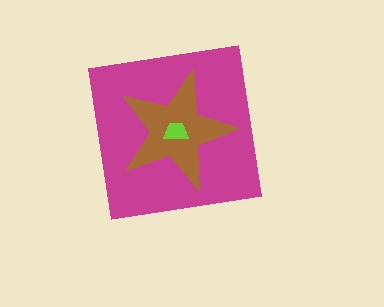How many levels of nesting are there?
3.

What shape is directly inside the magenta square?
The brown star.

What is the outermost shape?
The magenta square.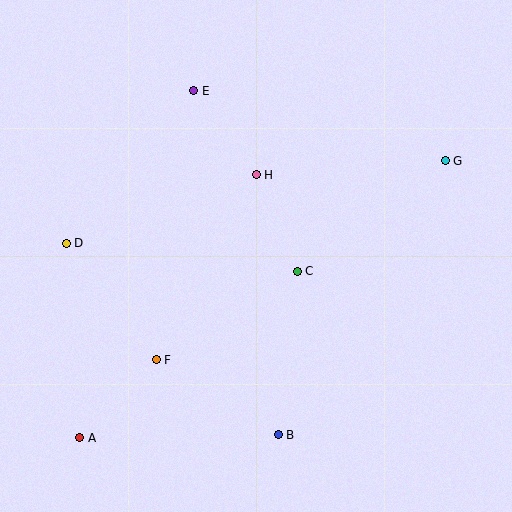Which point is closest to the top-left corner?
Point E is closest to the top-left corner.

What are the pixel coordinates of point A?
Point A is at (80, 438).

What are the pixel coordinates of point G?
Point G is at (445, 161).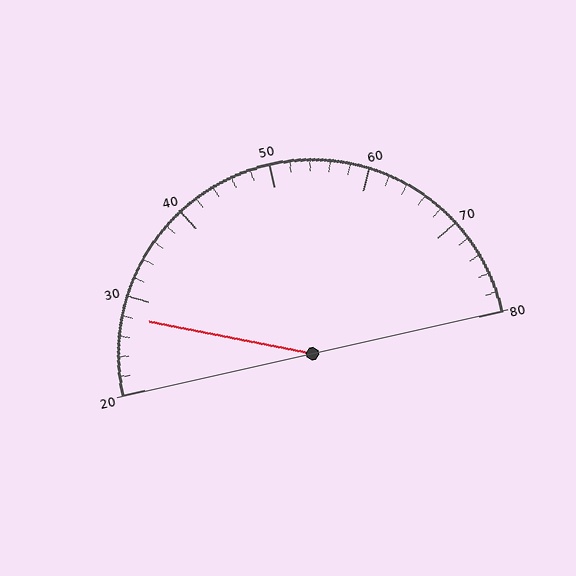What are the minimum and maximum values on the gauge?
The gauge ranges from 20 to 80.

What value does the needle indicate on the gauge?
The needle indicates approximately 28.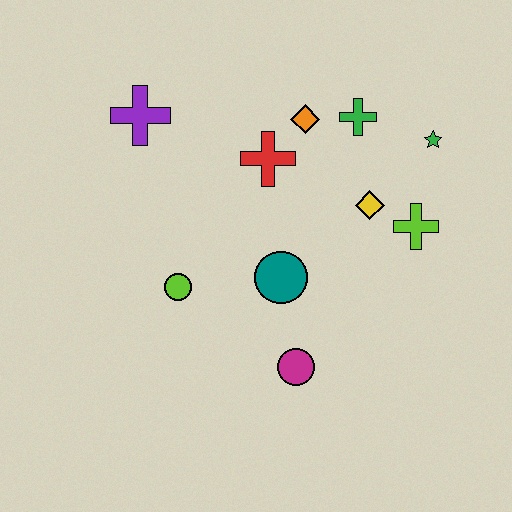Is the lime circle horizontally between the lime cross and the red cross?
No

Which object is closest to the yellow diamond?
The lime cross is closest to the yellow diamond.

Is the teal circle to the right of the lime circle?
Yes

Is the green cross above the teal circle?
Yes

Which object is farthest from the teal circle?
The purple cross is farthest from the teal circle.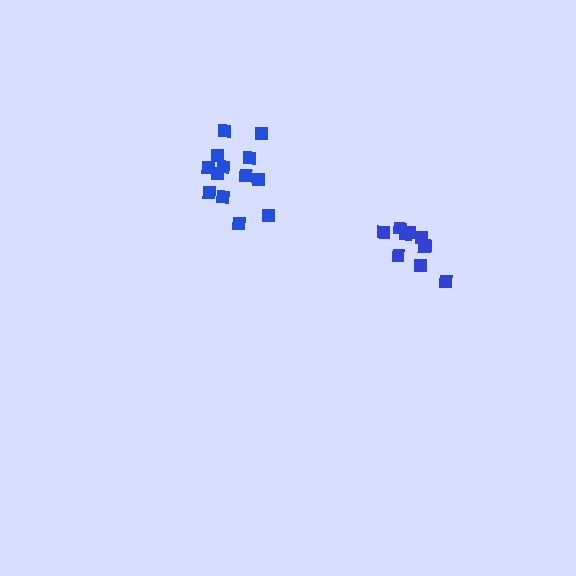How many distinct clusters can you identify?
There are 2 distinct clusters.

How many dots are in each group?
Group 1: 13 dots, Group 2: 10 dots (23 total).